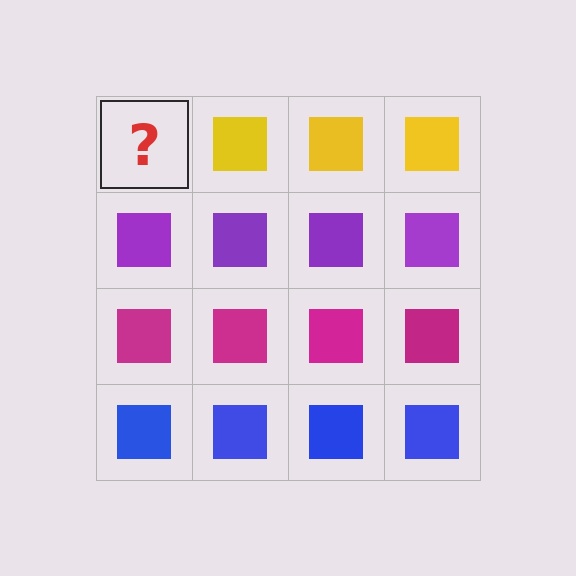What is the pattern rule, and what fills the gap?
The rule is that each row has a consistent color. The gap should be filled with a yellow square.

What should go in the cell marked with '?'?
The missing cell should contain a yellow square.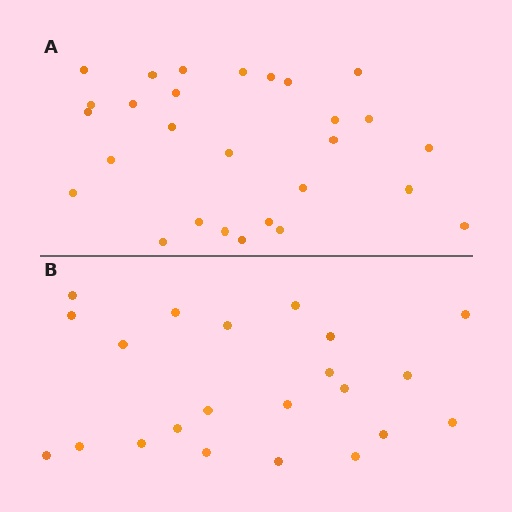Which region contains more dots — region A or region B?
Region A (the top region) has more dots.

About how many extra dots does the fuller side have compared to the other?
Region A has about 6 more dots than region B.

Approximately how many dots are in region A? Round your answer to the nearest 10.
About 30 dots. (The exact count is 28, which rounds to 30.)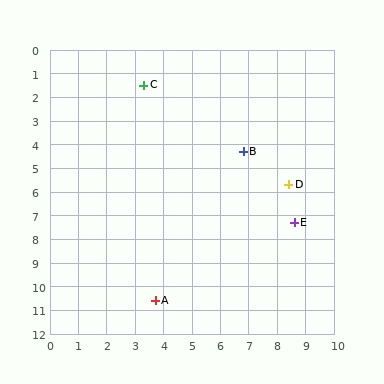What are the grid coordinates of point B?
Point B is at approximately (6.8, 4.3).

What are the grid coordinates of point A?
Point A is at approximately (3.7, 10.6).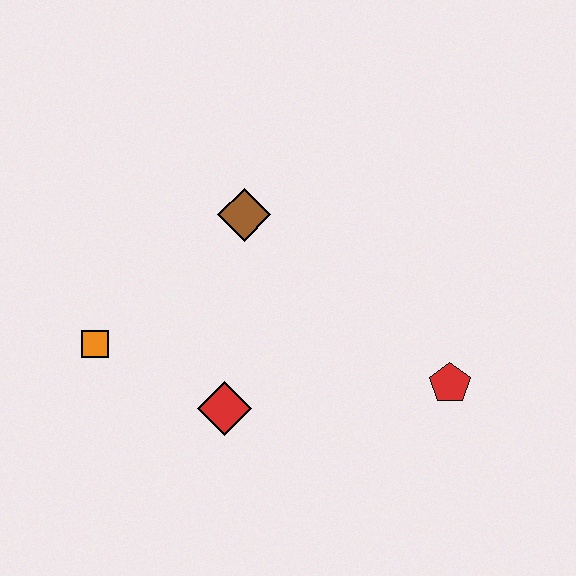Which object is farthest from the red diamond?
The red pentagon is farthest from the red diamond.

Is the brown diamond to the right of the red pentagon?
No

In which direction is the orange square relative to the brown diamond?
The orange square is to the left of the brown diamond.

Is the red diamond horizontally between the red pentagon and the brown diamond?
No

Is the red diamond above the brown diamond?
No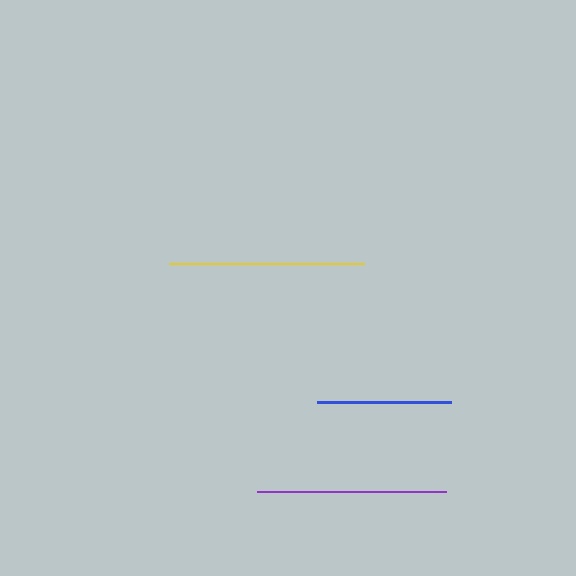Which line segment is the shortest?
The blue line is the shortest at approximately 134 pixels.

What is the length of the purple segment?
The purple segment is approximately 189 pixels long.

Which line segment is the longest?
The yellow line is the longest at approximately 194 pixels.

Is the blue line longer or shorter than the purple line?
The purple line is longer than the blue line.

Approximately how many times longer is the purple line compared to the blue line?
The purple line is approximately 1.4 times the length of the blue line.